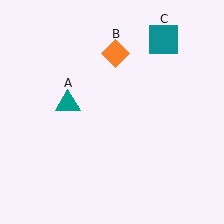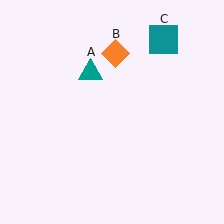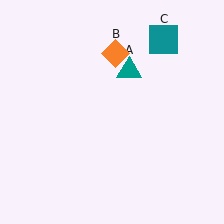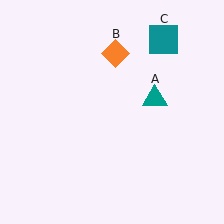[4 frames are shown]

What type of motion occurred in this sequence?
The teal triangle (object A) rotated clockwise around the center of the scene.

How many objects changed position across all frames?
1 object changed position: teal triangle (object A).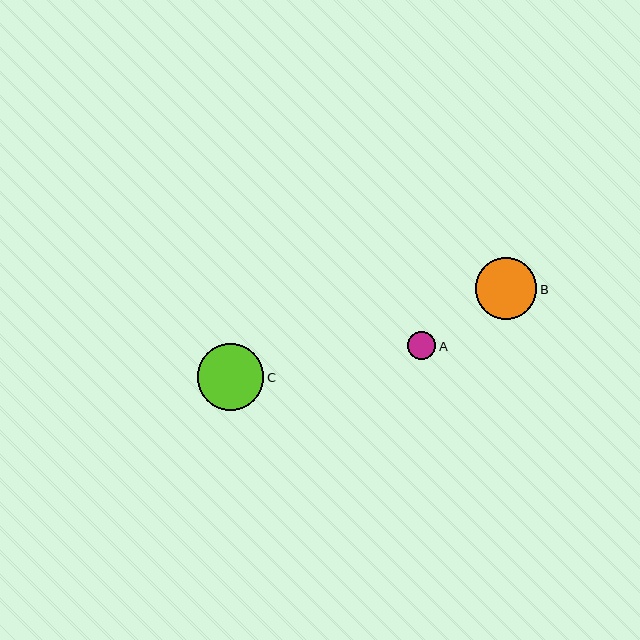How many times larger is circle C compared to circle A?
Circle C is approximately 2.4 times the size of circle A.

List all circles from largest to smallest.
From largest to smallest: C, B, A.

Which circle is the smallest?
Circle A is the smallest with a size of approximately 28 pixels.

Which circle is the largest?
Circle C is the largest with a size of approximately 67 pixels.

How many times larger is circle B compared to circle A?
Circle B is approximately 2.2 times the size of circle A.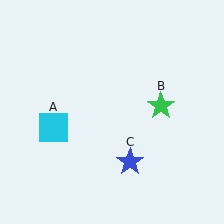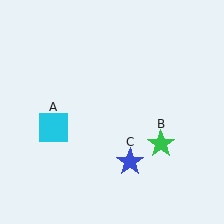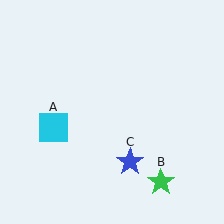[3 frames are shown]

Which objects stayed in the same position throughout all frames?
Cyan square (object A) and blue star (object C) remained stationary.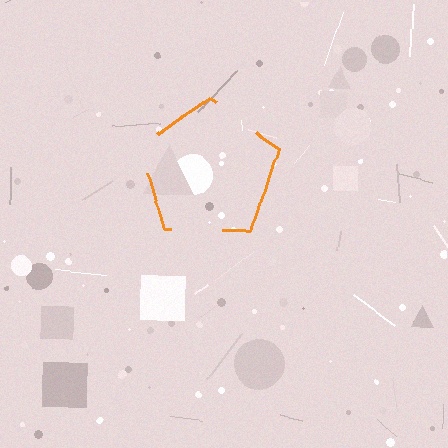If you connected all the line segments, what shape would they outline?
They would outline a pentagon.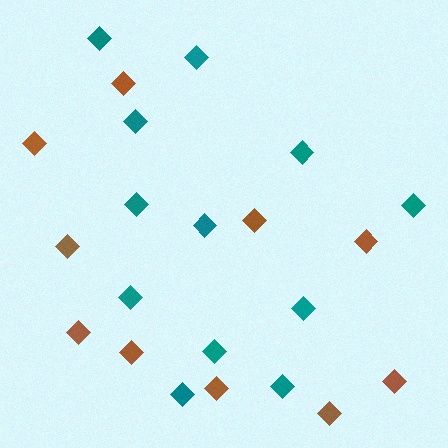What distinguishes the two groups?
There are 2 groups: one group of teal diamonds (12) and one group of brown diamonds (10).